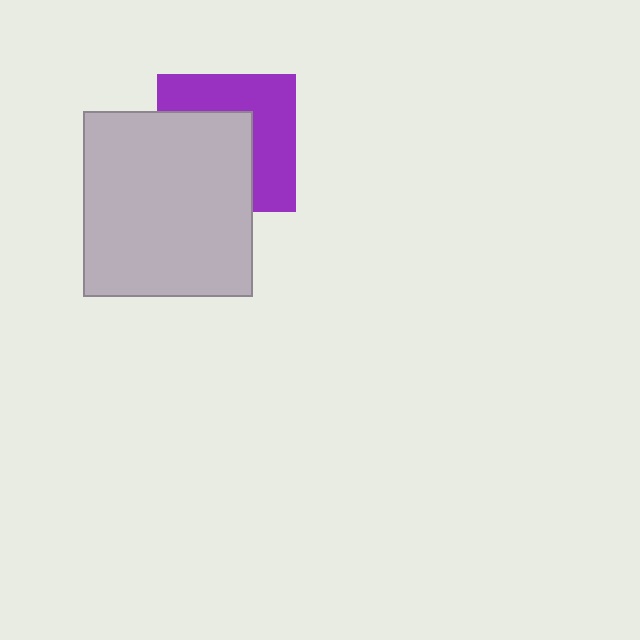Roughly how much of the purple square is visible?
About half of it is visible (roughly 50%).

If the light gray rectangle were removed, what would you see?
You would see the complete purple square.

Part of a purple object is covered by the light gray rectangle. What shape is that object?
It is a square.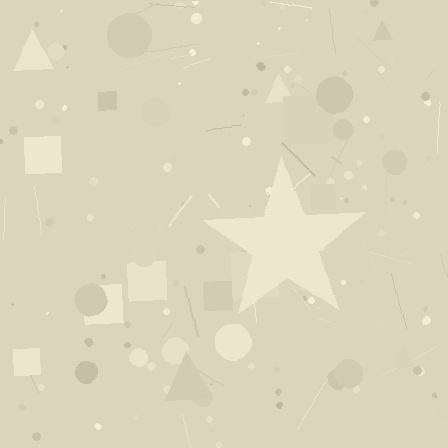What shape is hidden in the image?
A star is hidden in the image.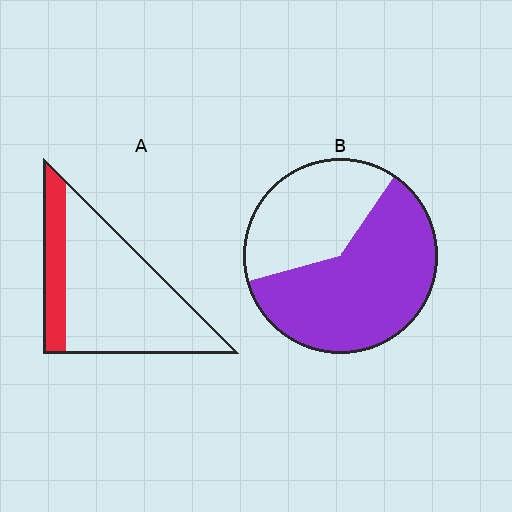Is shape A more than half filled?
No.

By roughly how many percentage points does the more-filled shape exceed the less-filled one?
By roughly 40 percentage points (B over A).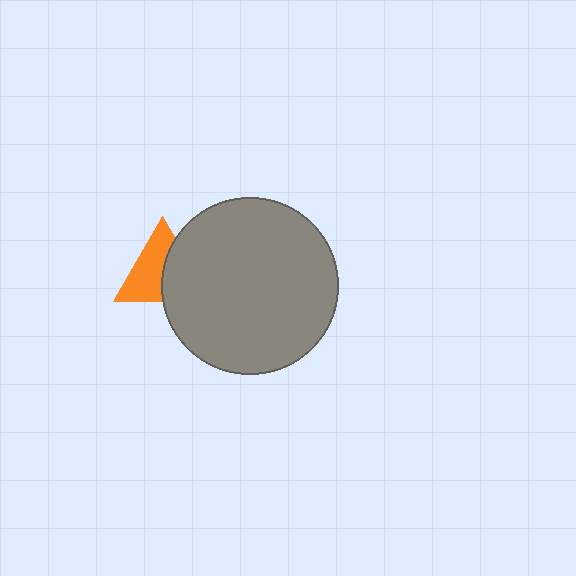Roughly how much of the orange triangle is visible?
About half of it is visible (roughly 56%).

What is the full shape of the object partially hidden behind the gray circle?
The partially hidden object is an orange triangle.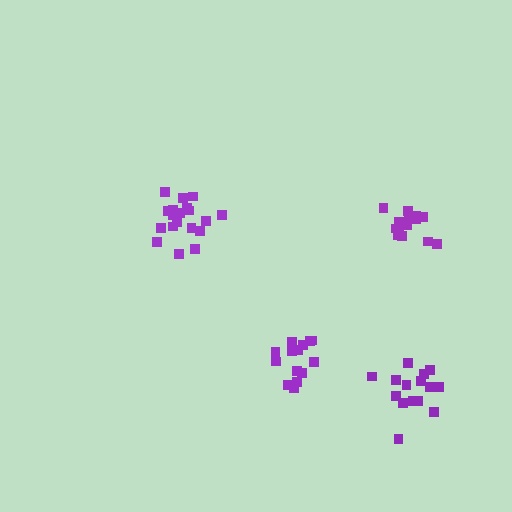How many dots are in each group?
Group 1: 15 dots, Group 2: 19 dots, Group 3: 15 dots, Group 4: 15 dots (64 total).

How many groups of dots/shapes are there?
There are 4 groups.